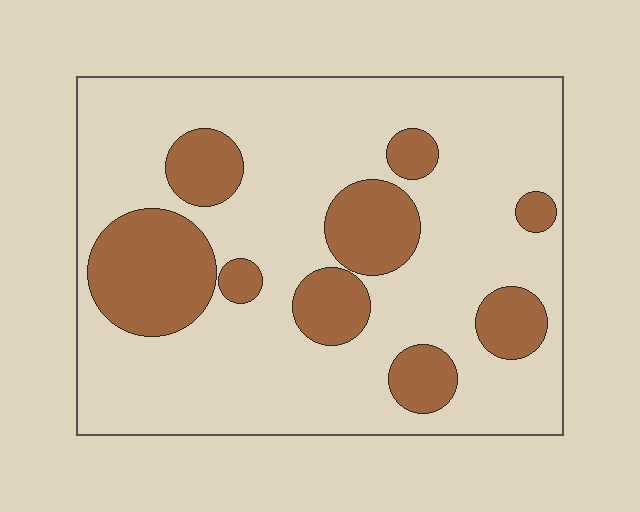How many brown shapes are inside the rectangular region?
9.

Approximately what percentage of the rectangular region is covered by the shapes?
Approximately 25%.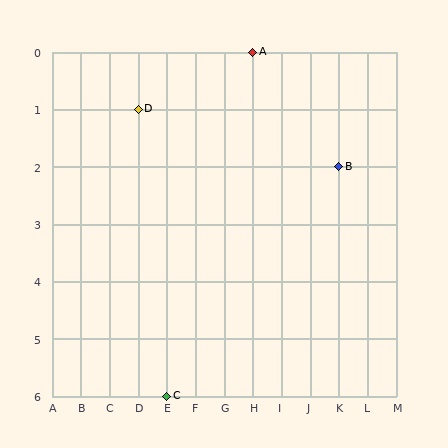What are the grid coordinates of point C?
Point C is at grid coordinates (E, 6).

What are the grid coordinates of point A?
Point A is at grid coordinates (H, 0).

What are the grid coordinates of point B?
Point B is at grid coordinates (K, 2).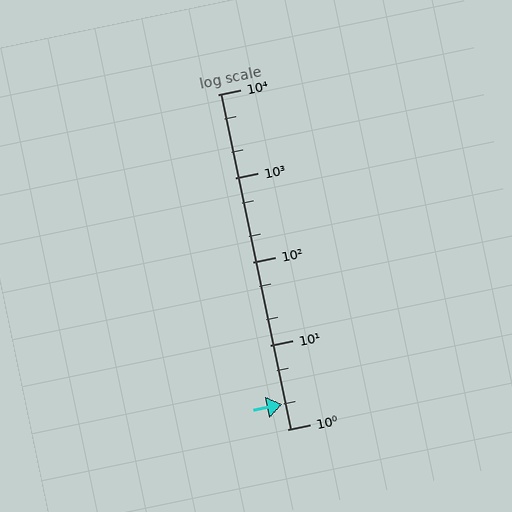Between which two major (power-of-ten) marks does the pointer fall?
The pointer is between 1 and 10.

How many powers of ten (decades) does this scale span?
The scale spans 4 decades, from 1 to 10000.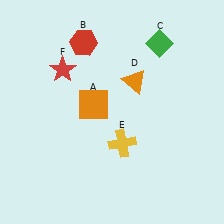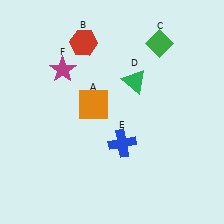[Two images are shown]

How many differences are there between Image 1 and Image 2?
There are 3 differences between the two images.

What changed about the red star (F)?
In Image 1, F is red. In Image 2, it changed to magenta.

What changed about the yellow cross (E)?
In Image 1, E is yellow. In Image 2, it changed to blue.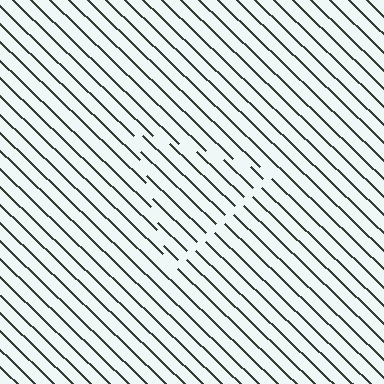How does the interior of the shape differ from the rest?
The interior of the shape contains the same grating, shifted by half a period — the contour is defined by the phase discontinuity where line-ends from the inner and outer gratings abut.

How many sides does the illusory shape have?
3 sides — the line-ends trace a triangle.